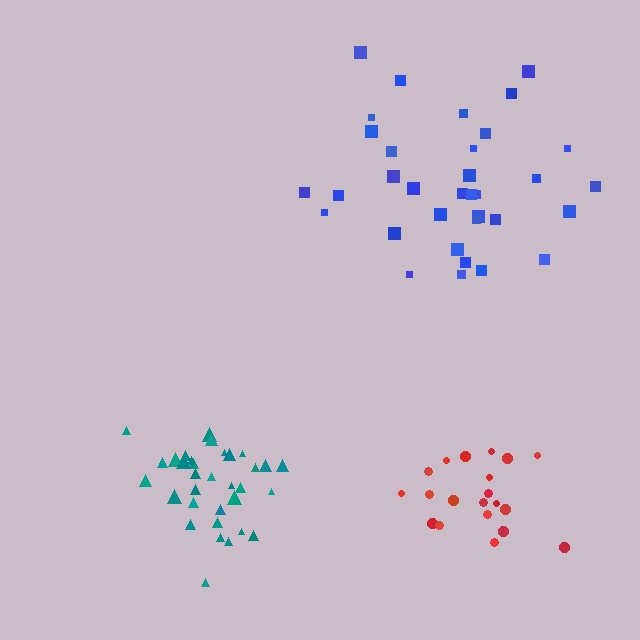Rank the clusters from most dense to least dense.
teal, red, blue.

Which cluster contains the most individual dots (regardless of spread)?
Blue (35).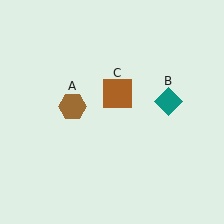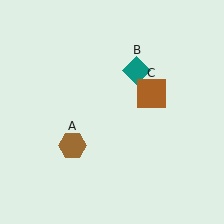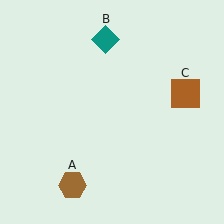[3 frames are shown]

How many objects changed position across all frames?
3 objects changed position: brown hexagon (object A), teal diamond (object B), brown square (object C).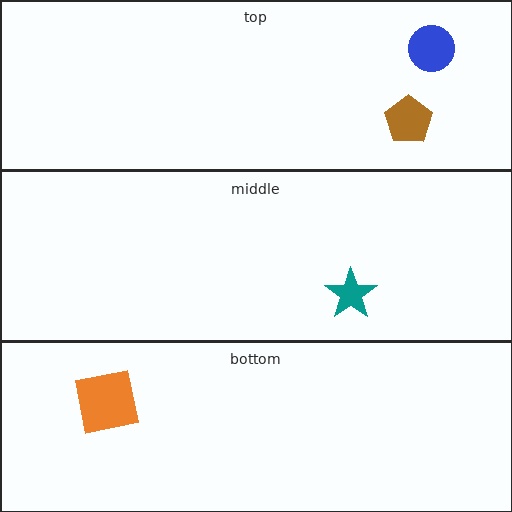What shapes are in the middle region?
The teal star.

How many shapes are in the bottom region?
1.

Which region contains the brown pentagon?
The top region.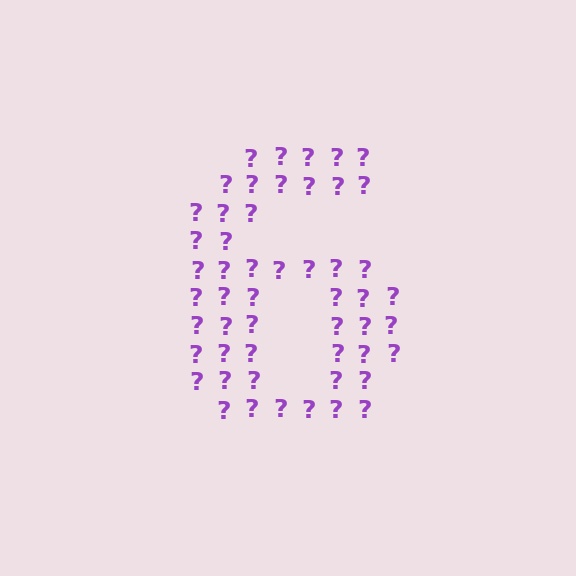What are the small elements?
The small elements are question marks.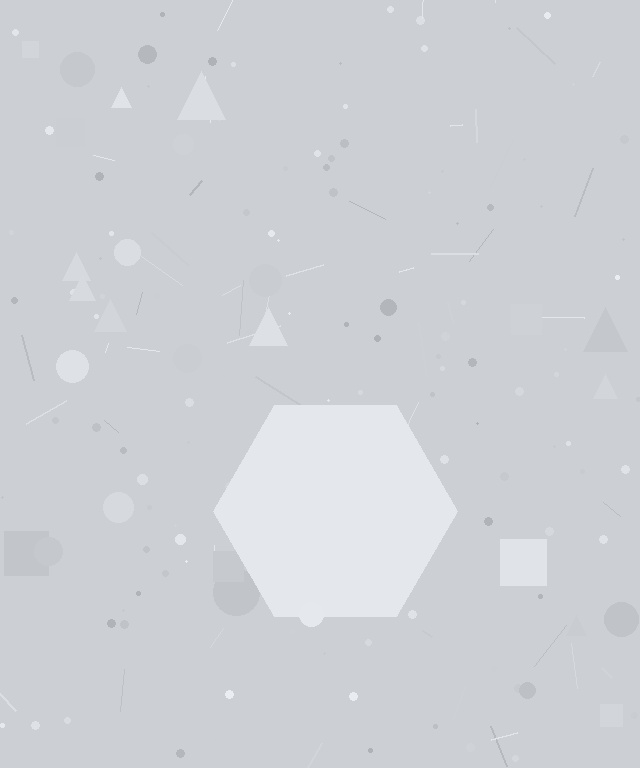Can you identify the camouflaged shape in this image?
The camouflaged shape is a hexagon.